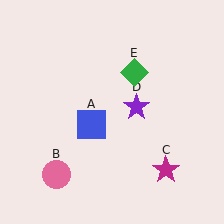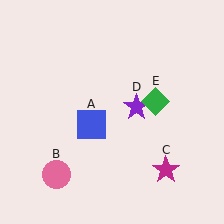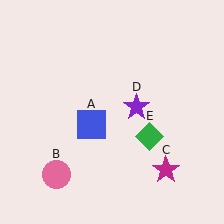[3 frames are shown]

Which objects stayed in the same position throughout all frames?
Blue square (object A) and pink circle (object B) and magenta star (object C) and purple star (object D) remained stationary.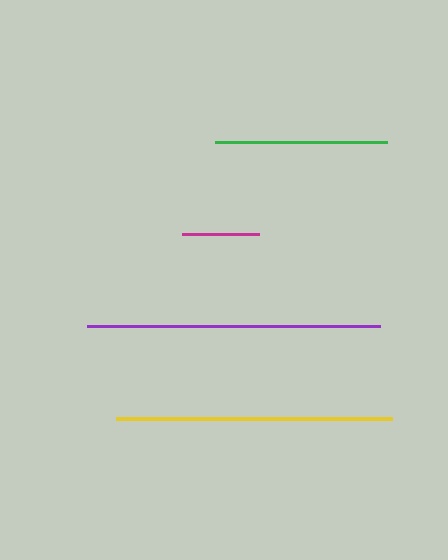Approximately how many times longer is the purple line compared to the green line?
The purple line is approximately 1.7 times the length of the green line.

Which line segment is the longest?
The purple line is the longest at approximately 293 pixels.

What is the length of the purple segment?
The purple segment is approximately 293 pixels long.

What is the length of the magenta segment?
The magenta segment is approximately 77 pixels long.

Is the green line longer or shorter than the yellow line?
The yellow line is longer than the green line.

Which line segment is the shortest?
The magenta line is the shortest at approximately 77 pixels.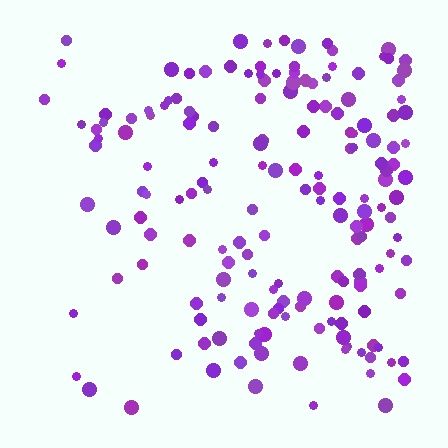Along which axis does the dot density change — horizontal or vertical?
Horizontal.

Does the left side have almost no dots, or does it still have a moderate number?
Still a moderate number, just noticeably fewer than the right.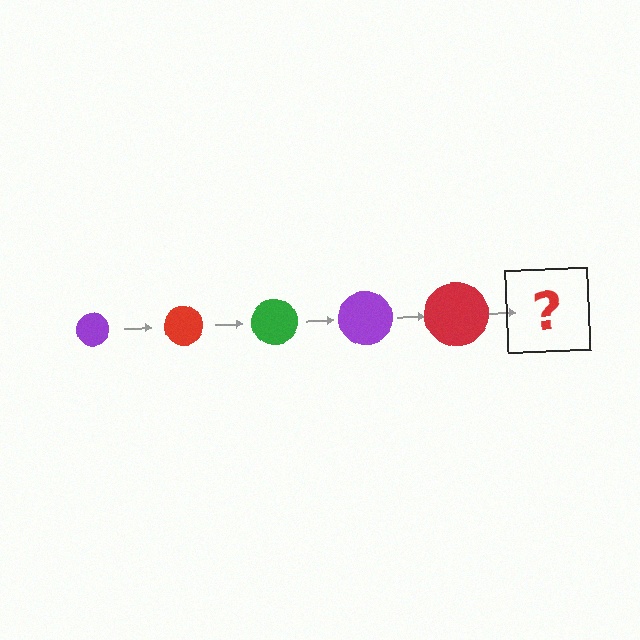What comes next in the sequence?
The next element should be a green circle, larger than the previous one.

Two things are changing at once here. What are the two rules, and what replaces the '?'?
The two rules are that the circle grows larger each step and the color cycles through purple, red, and green. The '?' should be a green circle, larger than the previous one.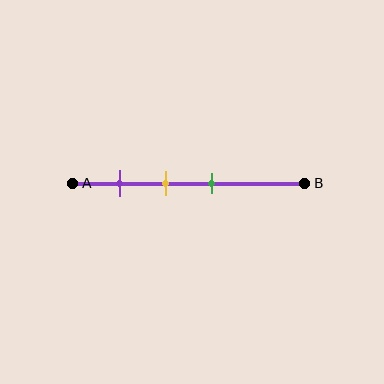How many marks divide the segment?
There are 3 marks dividing the segment.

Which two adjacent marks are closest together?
The yellow and green marks are the closest adjacent pair.